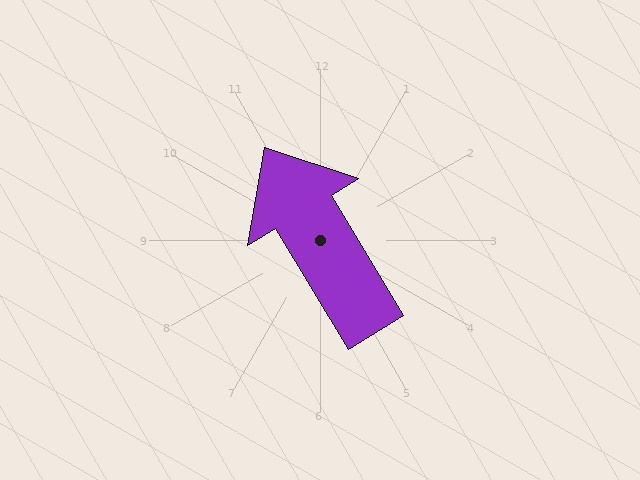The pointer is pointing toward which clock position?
Roughly 11 o'clock.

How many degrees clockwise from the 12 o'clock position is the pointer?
Approximately 329 degrees.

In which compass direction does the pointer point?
Northwest.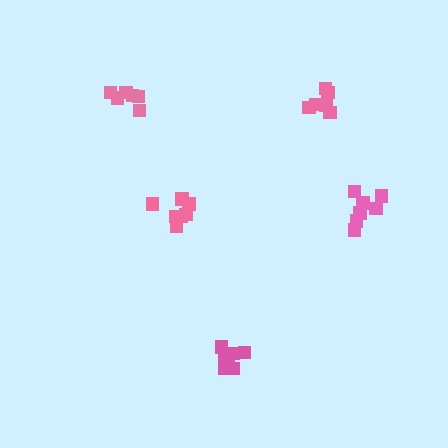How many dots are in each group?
Group 1: 7 dots, Group 2: 7 dots, Group 3: 8 dots, Group 4: 6 dots, Group 5: 6 dots (34 total).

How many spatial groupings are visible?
There are 5 spatial groupings.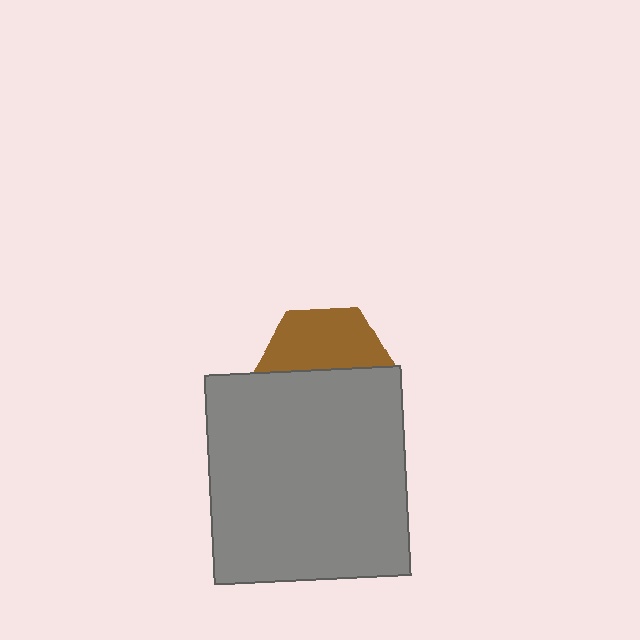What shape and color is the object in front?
The object in front is a gray rectangle.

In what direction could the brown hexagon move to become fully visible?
The brown hexagon could move up. That would shift it out from behind the gray rectangle entirely.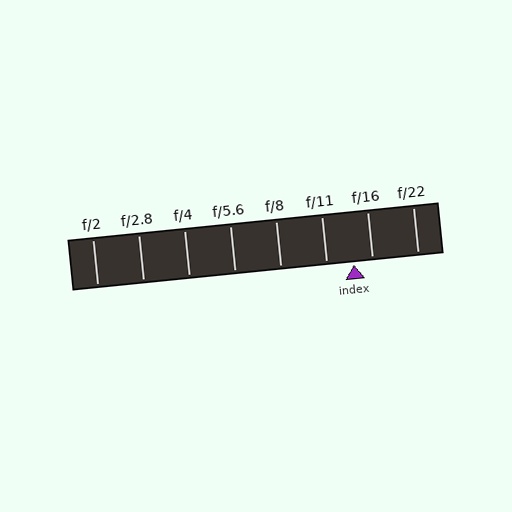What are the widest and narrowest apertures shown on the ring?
The widest aperture shown is f/2 and the narrowest is f/22.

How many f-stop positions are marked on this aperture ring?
There are 8 f-stop positions marked.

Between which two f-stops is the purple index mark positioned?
The index mark is between f/11 and f/16.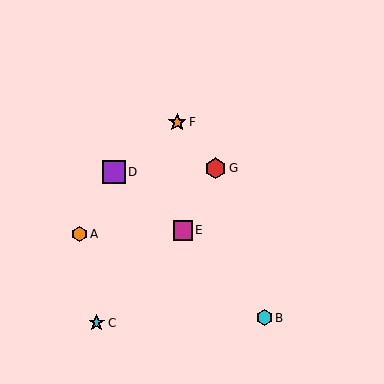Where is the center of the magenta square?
The center of the magenta square is at (183, 230).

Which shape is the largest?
The purple square (labeled D) is the largest.